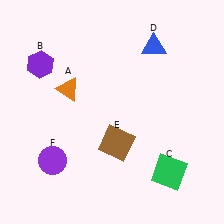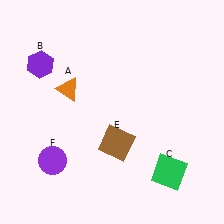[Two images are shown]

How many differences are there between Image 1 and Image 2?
There is 1 difference between the two images.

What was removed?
The blue triangle (D) was removed in Image 2.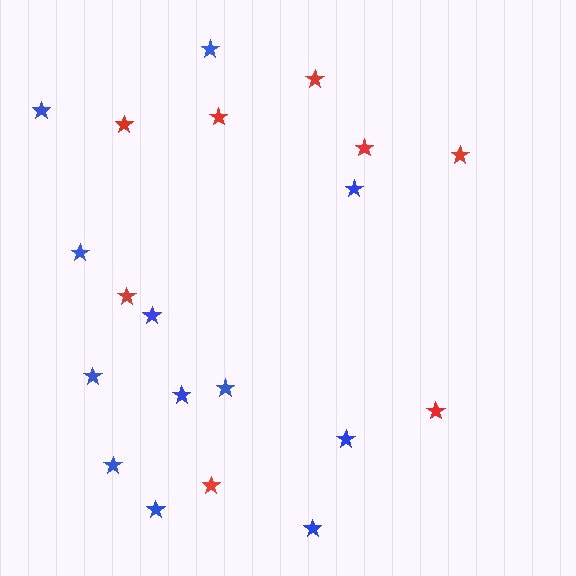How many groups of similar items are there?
There are 2 groups: one group of red stars (8) and one group of blue stars (12).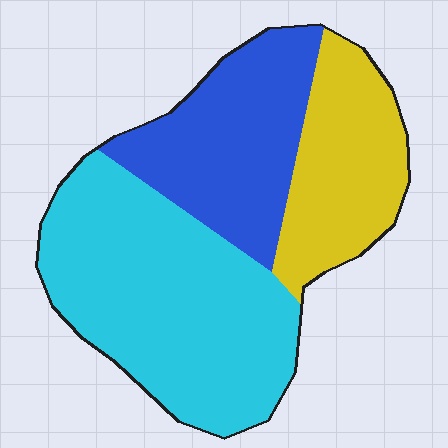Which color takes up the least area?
Yellow, at roughly 25%.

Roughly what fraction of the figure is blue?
Blue takes up between a quarter and a half of the figure.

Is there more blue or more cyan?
Cyan.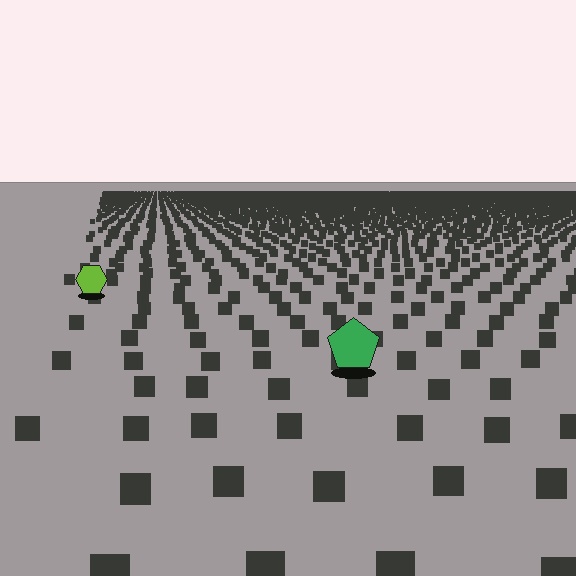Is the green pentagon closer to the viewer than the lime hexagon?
Yes. The green pentagon is closer — you can tell from the texture gradient: the ground texture is coarser near it.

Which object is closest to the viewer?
The green pentagon is closest. The texture marks near it are larger and more spread out.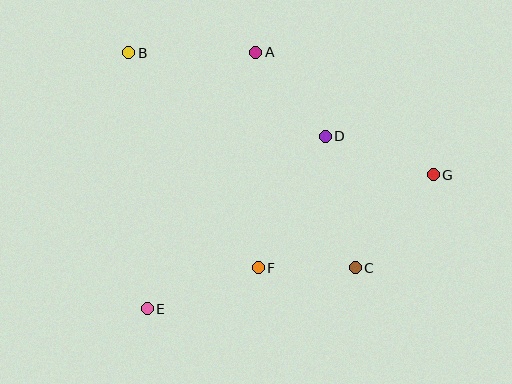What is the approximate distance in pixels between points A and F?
The distance between A and F is approximately 216 pixels.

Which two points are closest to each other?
Points C and F are closest to each other.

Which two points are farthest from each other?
Points B and G are farthest from each other.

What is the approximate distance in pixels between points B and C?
The distance between B and C is approximately 312 pixels.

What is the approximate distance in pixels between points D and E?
The distance between D and E is approximately 248 pixels.